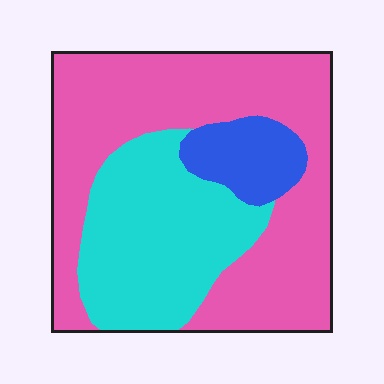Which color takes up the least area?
Blue, at roughly 10%.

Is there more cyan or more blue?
Cyan.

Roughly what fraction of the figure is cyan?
Cyan covers roughly 30% of the figure.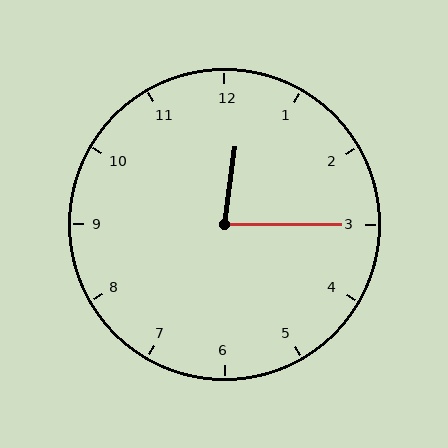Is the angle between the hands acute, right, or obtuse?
It is acute.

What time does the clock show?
12:15.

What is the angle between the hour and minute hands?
Approximately 82 degrees.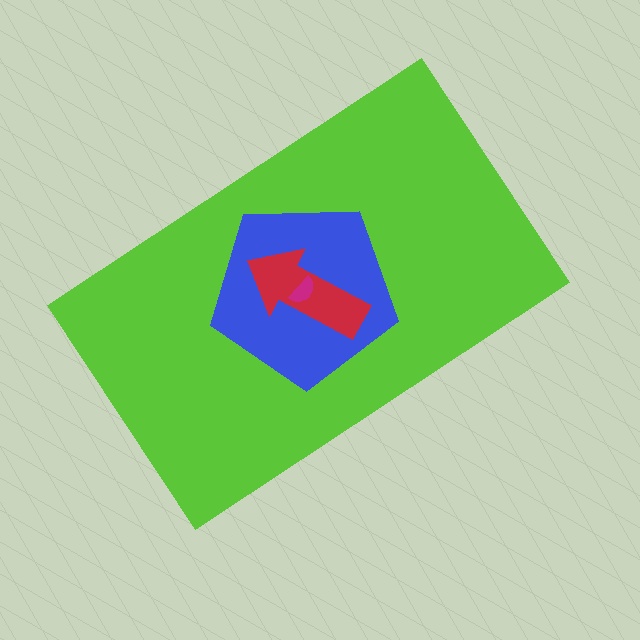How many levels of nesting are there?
4.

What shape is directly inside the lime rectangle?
The blue pentagon.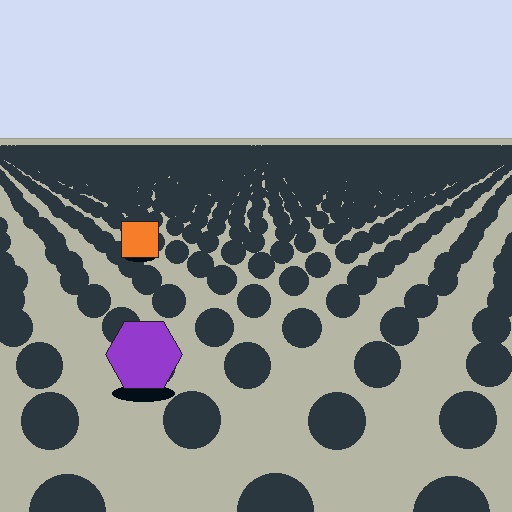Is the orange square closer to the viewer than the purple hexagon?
No. The purple hexagon is closer — you can tell from the texture gradient: the ground texture is coarser near it.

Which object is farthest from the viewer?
The orange square is farthest from the viewer. It appears smaller and the ground texture around it is denser.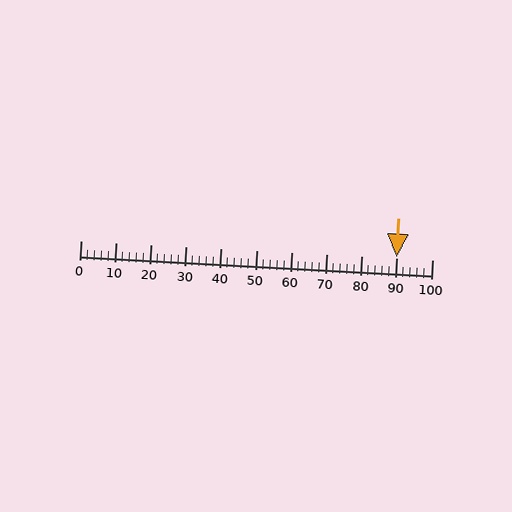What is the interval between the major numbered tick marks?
The major tick marks are spaced 10 units apart.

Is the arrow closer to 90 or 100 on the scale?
The arrow is closer to 90.